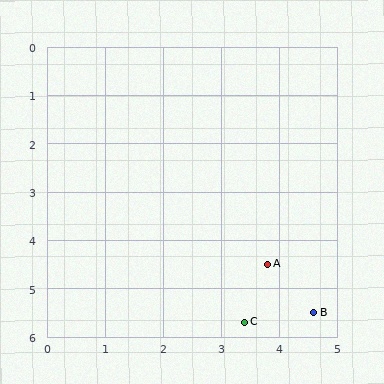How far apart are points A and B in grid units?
Points A and B are about 1.3 grid units apart.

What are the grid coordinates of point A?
Point A is at approximately (3.8, 4.5).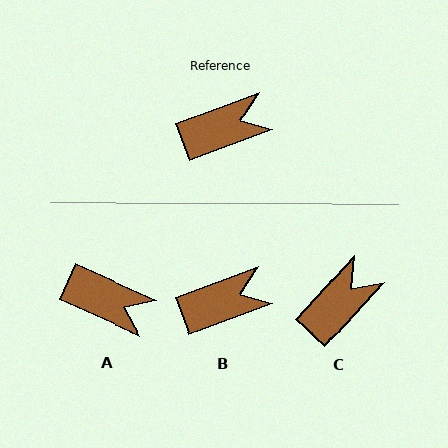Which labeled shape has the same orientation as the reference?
B.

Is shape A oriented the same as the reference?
No, it is off by about 44 degrees.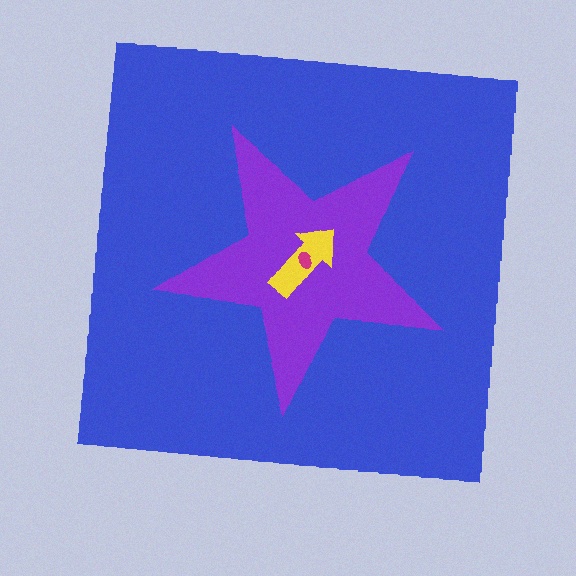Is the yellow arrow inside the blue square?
Yes.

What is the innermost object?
The magenta ellipse.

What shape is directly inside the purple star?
The yellow arrow.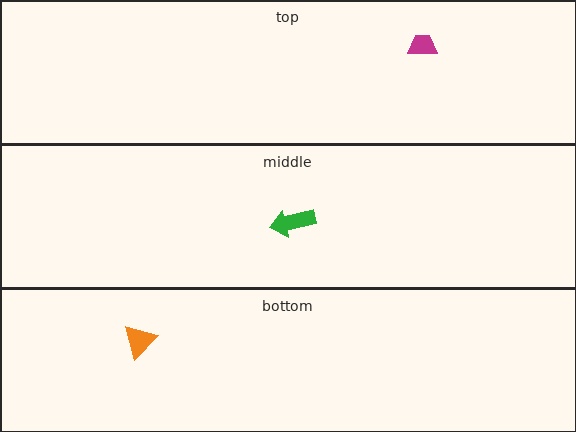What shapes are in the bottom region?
The orange triangle.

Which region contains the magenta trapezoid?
The top region.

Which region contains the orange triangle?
The bottom region.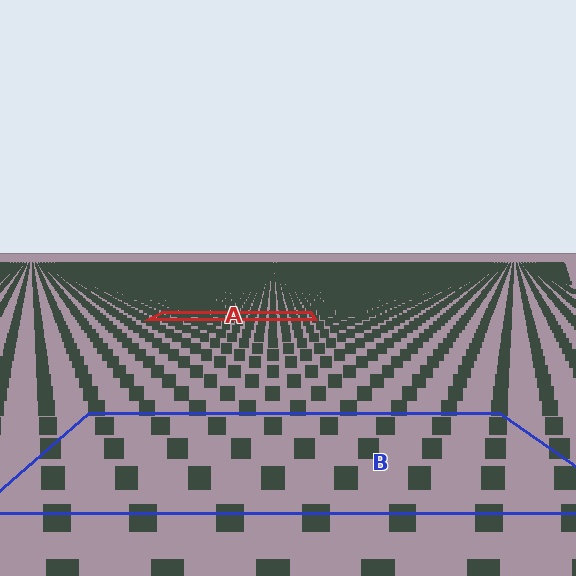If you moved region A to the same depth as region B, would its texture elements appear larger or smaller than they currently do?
They would appear larger. At a closer depth, the same texture elements are projected at a bigger on-screen size.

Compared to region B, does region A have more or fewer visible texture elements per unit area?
Region A has more texture elements per unit area — they are packed more densely because it is farther away.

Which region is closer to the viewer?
Region B is closer. The texture elements there are larger and more spread out.